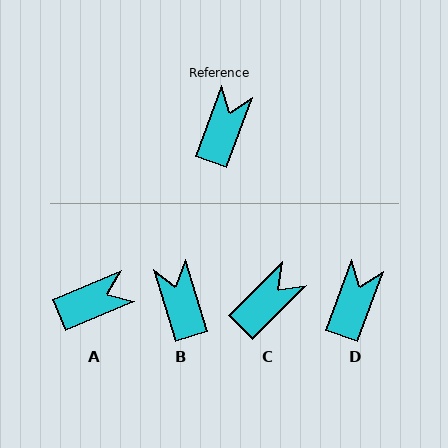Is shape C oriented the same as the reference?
No, it is off by about 25 degrees.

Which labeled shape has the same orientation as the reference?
D.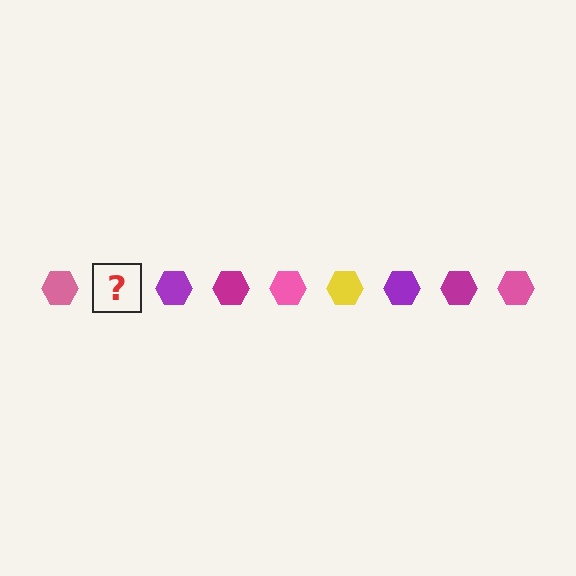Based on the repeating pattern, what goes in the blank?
The blank should be a yellow hexagon.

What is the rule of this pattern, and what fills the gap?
The rule is that the pattern cycles through pink, yellow, purple, magenta hexagons. The gap should be filled with a yellow hexagon.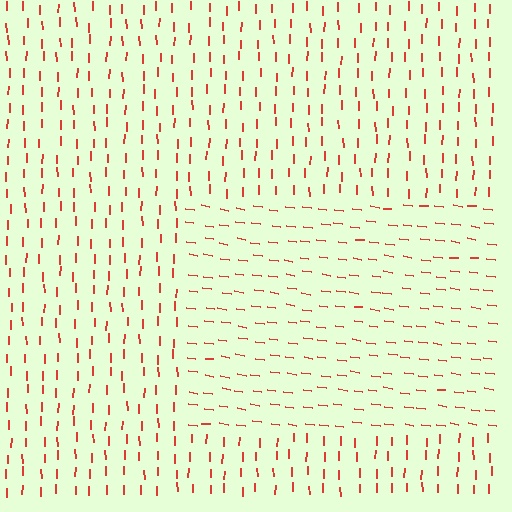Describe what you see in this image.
The image is filled with small red line segments. A rectangle region in the image has lines oriented differently from the surrounding lines, creating a visible texture boundary.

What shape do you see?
I see a rectangle.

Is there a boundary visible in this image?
Yes, there is a texture boundary formed by a change in line orientation.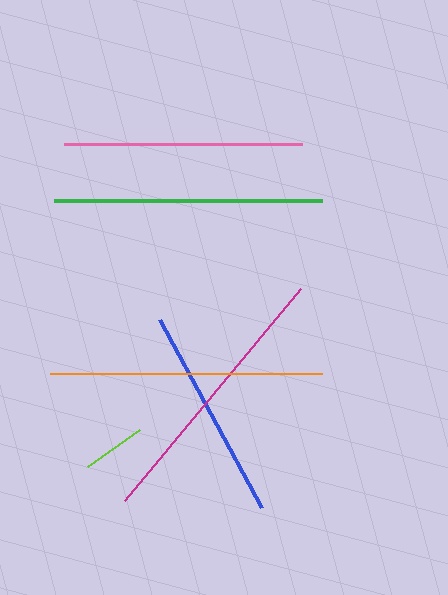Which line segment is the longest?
The magenta line is the longest at approximately 276 pixels.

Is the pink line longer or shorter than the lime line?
The pink line is longer than the lime line.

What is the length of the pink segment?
The pink segment is approximately 238 pixels long.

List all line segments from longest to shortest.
From longest to shortest: magenta, orange, green, pink, blue, lime.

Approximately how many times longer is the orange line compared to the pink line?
The orange line is approximately 1.1 times the length of the pink line.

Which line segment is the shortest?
The lime line is the shortest at approximately 64 pixels.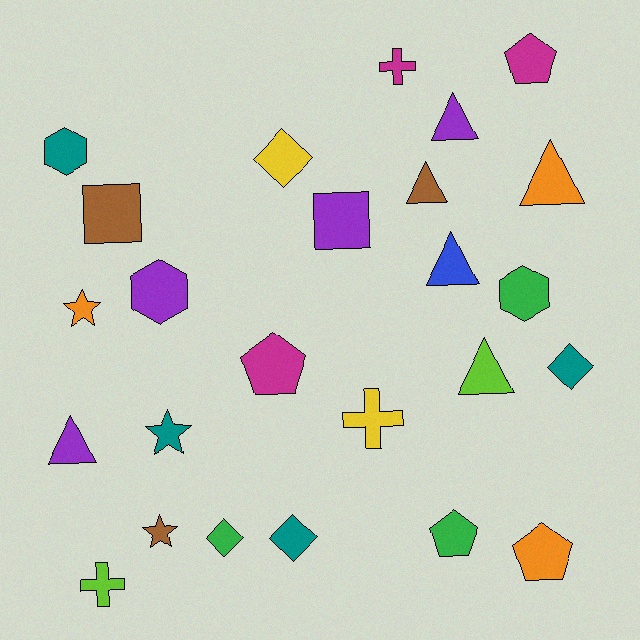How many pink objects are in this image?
There are no pink objects.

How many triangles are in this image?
There are 6 triangles.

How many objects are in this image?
There are 25 objects.